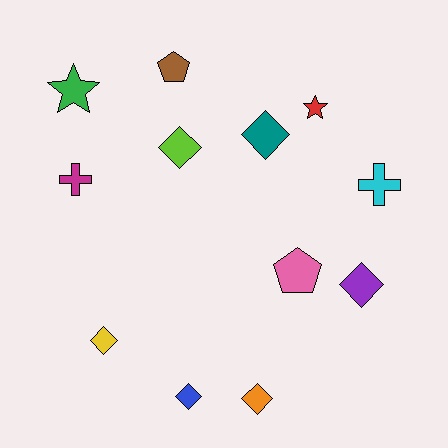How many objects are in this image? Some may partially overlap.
There are 12 objects.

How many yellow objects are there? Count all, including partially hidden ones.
There is 1 yellow object.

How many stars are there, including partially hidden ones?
There are 2 stars.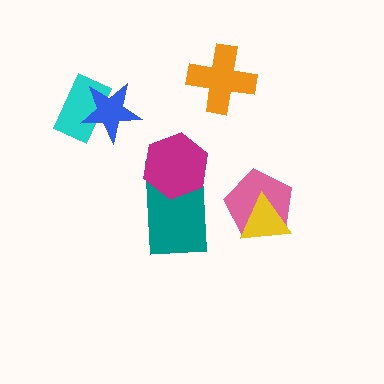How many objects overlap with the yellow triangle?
1 object overlaps with the yellow triangle.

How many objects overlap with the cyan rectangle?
1 object overlaps with the cyan rectangle.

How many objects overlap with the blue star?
1 object overlaps with the blue star.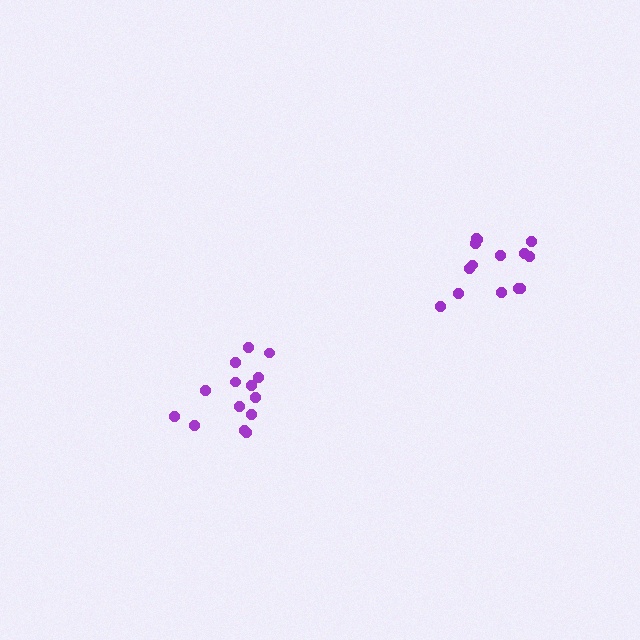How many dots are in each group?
Group 1: 14 dots, Group 2: 14 dots (28 total).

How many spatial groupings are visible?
There are 2 spatial groupings.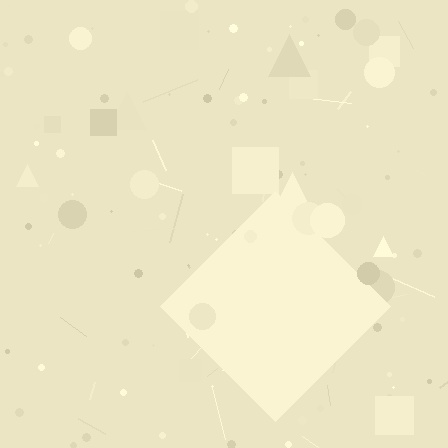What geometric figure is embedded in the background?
A diamond is embedded in the background.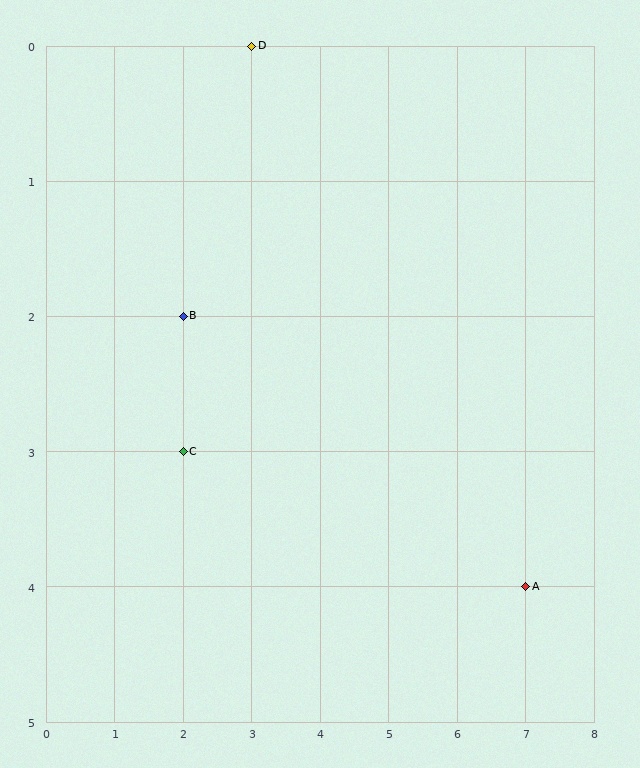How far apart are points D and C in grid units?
Points D and C are 1 column and 3 rows apart (about 3.2 grid units diagonally).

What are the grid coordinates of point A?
Point A is at grid coordinates (7, 4).